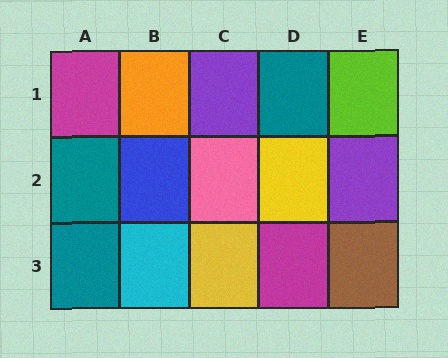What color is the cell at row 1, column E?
Lime.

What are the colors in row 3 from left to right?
Teal, cyan, yellow, magenta, brown.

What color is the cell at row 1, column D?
Teal.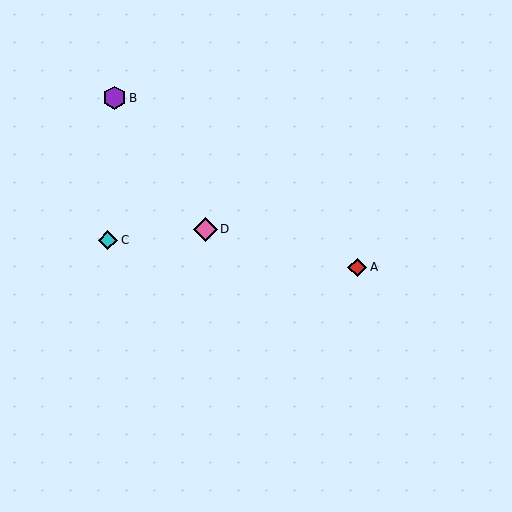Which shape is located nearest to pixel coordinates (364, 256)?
The red diamond (labeled A) at (357, 267) is nearest to that location.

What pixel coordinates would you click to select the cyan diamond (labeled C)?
Click at (108, 240) to select the cyan diamond C.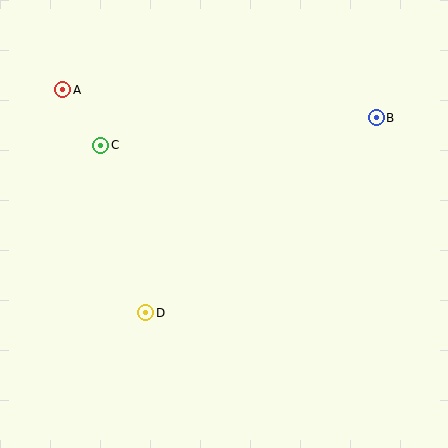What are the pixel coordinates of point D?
Point D is at (146, 313).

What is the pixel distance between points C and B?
The distance between C and B is 277 pixels.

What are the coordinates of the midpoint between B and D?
The midpoint between B and D is at (261, 215).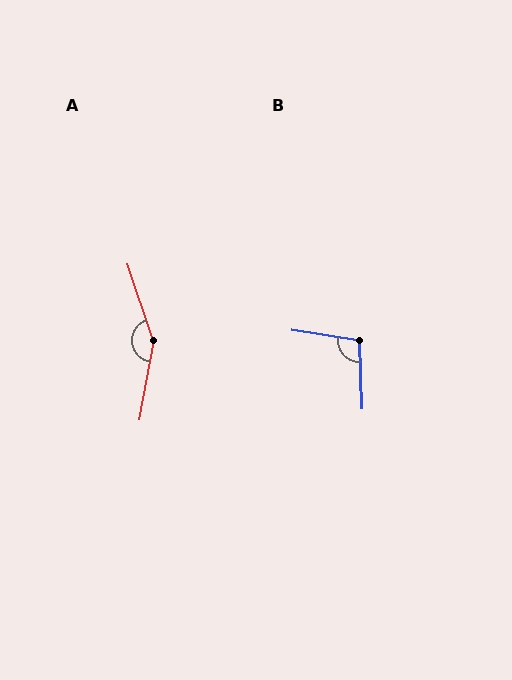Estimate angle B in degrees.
Approximately 101 degrees.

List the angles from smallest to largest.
B (101°), A (151°).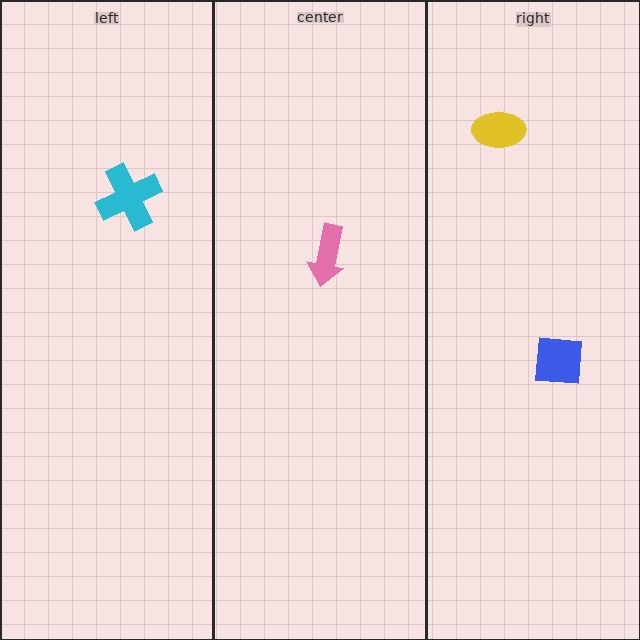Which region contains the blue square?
The right region.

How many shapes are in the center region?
1.